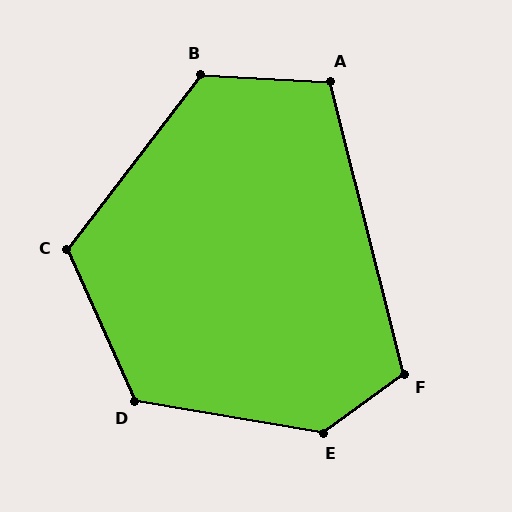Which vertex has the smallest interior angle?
A, at approximately 107 degrees.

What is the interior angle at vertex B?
Approximately 124 degrees (obtuse).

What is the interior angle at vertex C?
Approximately 118 degrees (obtuse).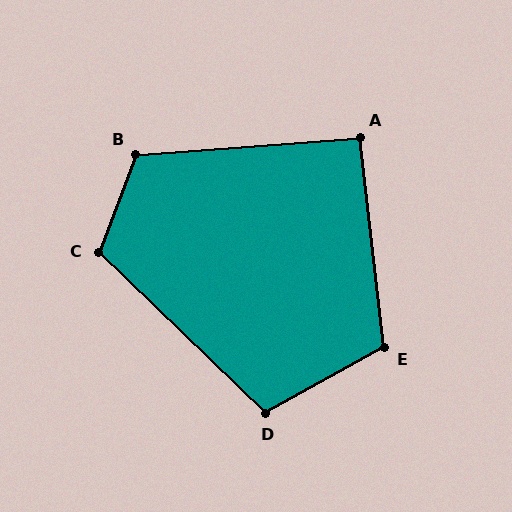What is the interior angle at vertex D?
Approximately 107 degrees (obtuse).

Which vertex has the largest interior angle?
B, at approximately 115 degrees.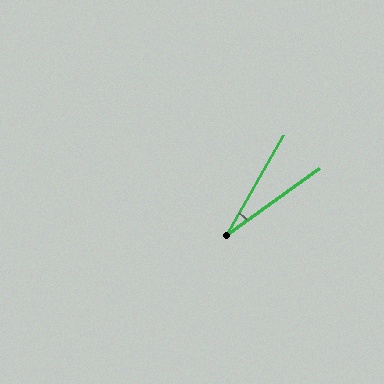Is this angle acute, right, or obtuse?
It is acute.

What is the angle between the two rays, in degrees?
Approximately 24 degrees.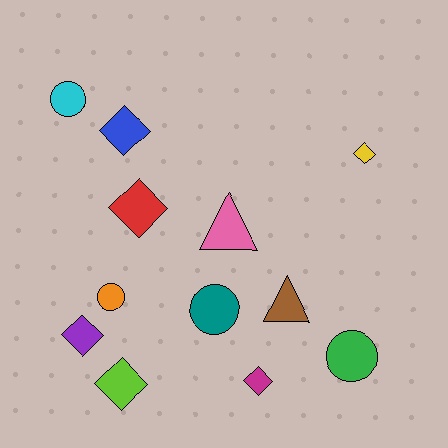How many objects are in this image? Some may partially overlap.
There are 12 objects.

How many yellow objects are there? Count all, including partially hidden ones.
There is 1 yellow object.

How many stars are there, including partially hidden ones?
There are no stars.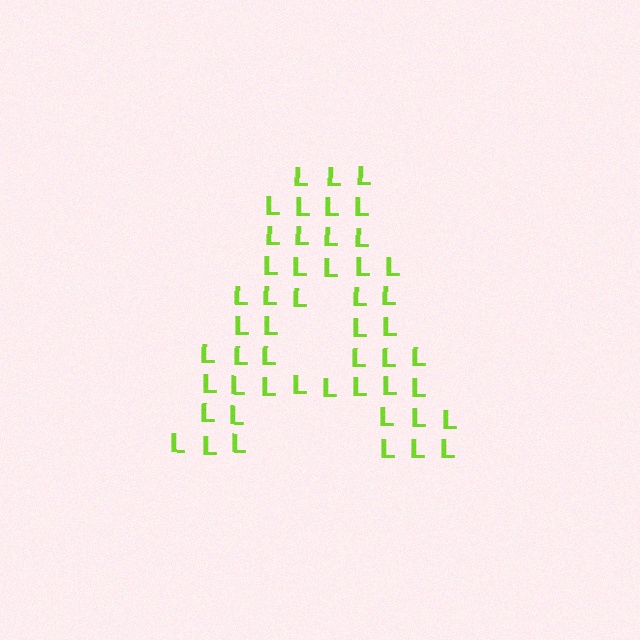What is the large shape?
The large shape is the letter A.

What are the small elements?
The small elements are letter L's.